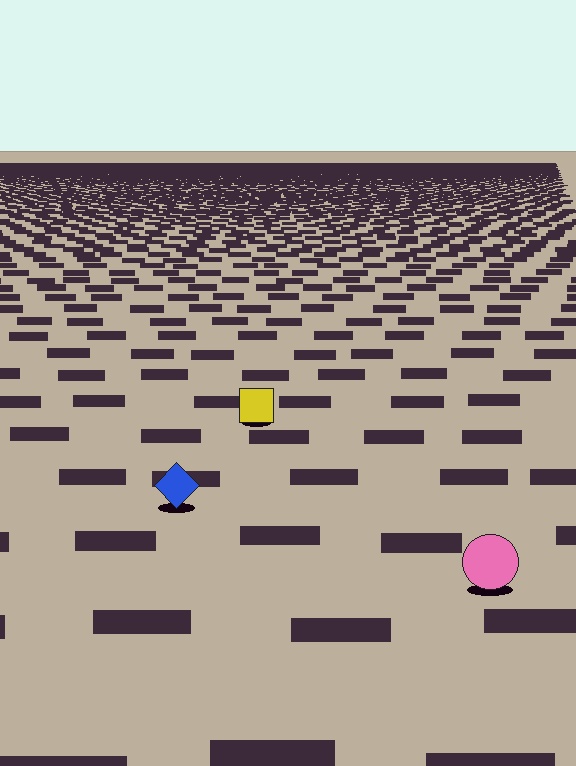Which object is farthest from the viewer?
The yellow square is farthest from the viewer. It appears smaller and the ground texture around it is denser.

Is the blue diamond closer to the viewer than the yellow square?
Yes. The blue diamond is closer — you can tell from the texture gradient: the ground texture is coarser near it.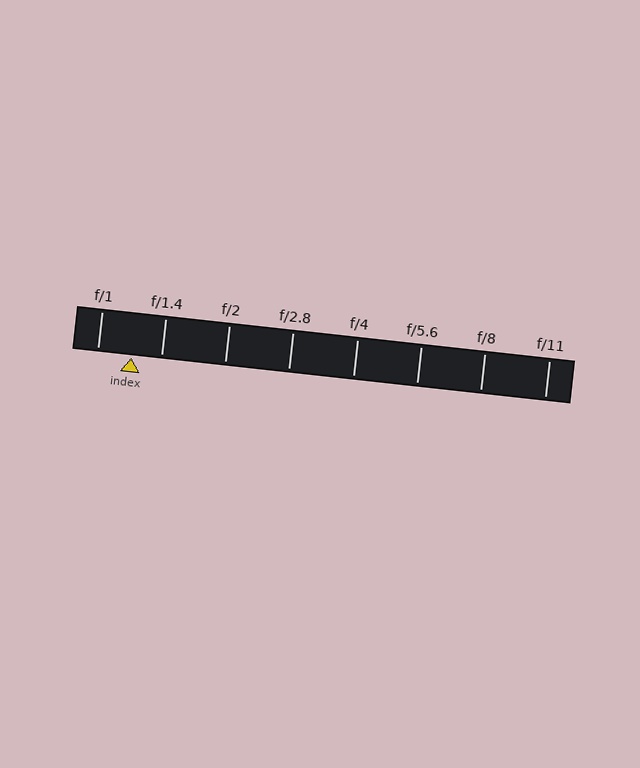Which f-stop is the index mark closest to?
The index mark is closest to f/1.4.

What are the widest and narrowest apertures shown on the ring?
The widest aperture shown is f/1 and the narrowest is f/11.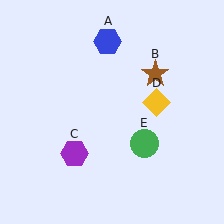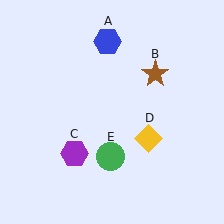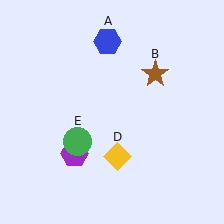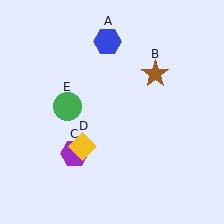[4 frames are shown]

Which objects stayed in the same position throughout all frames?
Blue hexagon (object A) and brown star (object B) and purple hexagon (object C) remained stationary.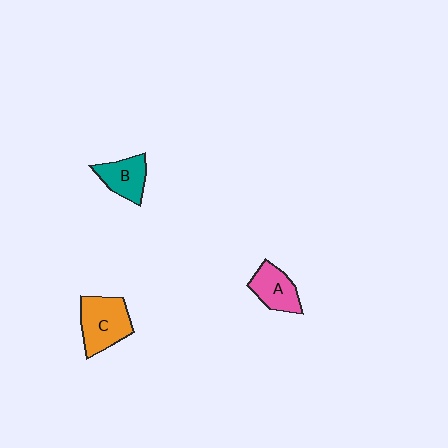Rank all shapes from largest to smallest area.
From largest to smallest: C (orange), A (pink), B (teal).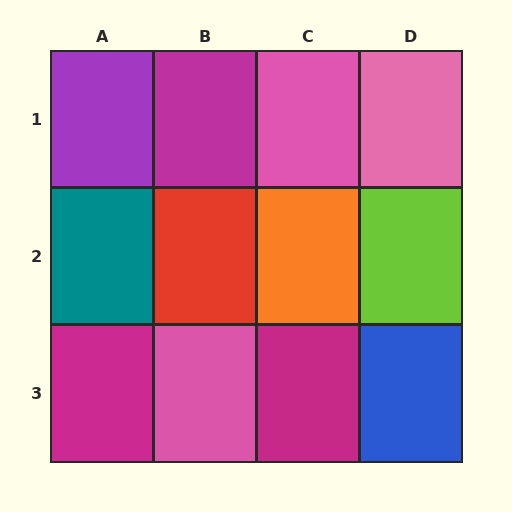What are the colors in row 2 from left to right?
Teal, red, orange, lime.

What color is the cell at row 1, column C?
Pink.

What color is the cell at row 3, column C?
Magenta.